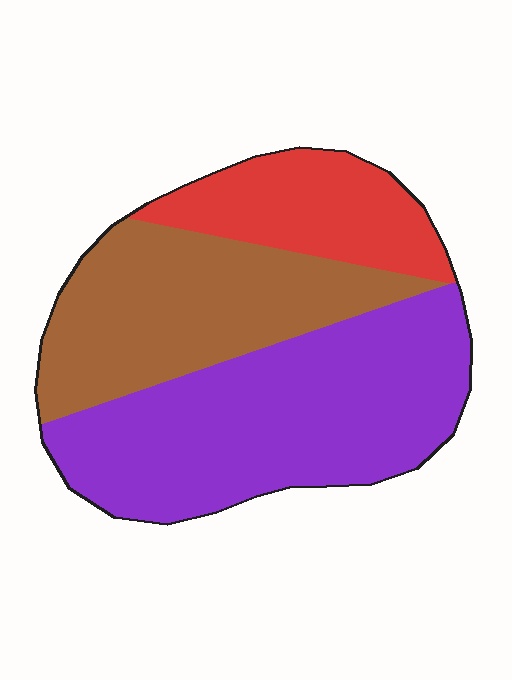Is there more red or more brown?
Brown.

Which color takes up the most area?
Purple, at roughly 45%.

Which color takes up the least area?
Red, at roughly 20%.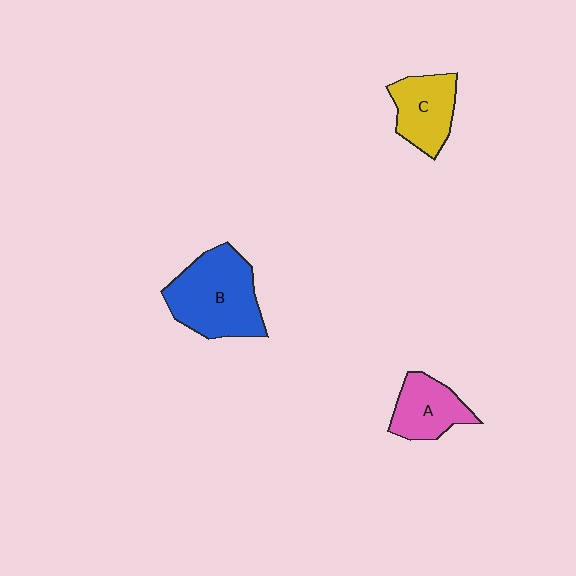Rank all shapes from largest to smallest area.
From largest to smallest: B (blue), C (yellow), A (pink).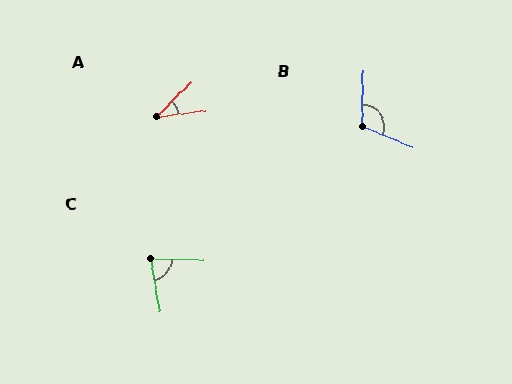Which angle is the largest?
B, at approximately 111 degrees.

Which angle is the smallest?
A, at approximately 38 degrees.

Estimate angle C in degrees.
Approximately 80 degrees.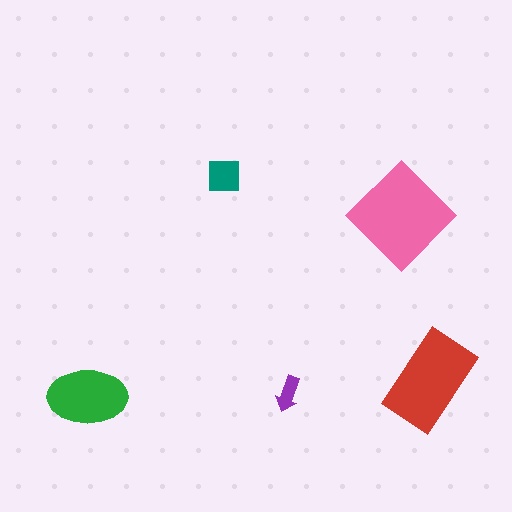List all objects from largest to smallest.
The pink diamond, the red rectangle, the green ellipse, the teal square, the purple arrow.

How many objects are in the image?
There are 5 objects in the image.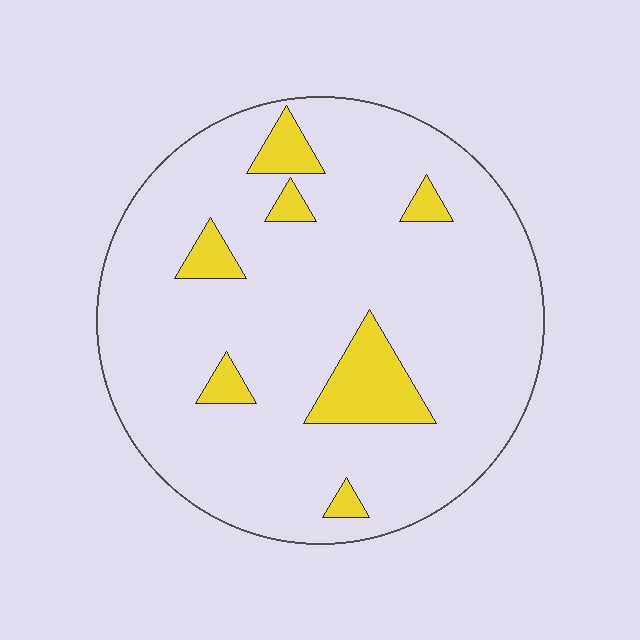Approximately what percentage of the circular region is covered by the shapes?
Approximately 10%.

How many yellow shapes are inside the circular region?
7.